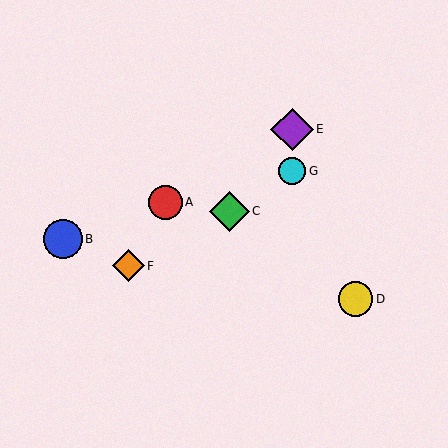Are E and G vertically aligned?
Yes, both are at x≈292.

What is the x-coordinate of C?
Object C is at x≈229.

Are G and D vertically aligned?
No, G is at x≈292 and D is at x≈356.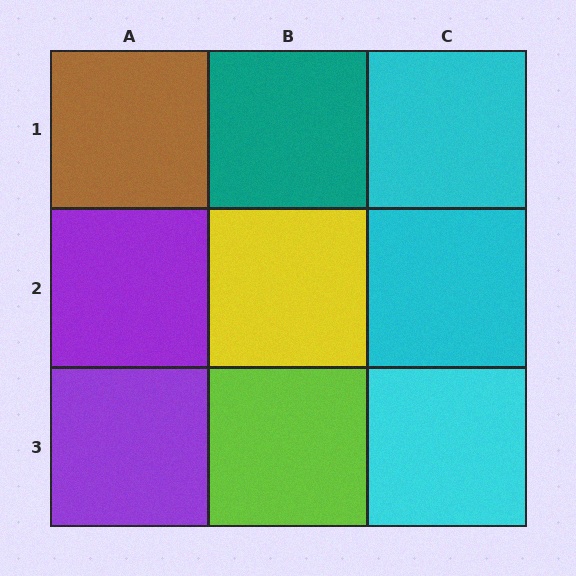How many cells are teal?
1 cell is teal.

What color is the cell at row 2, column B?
Yellow.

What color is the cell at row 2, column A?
Purple.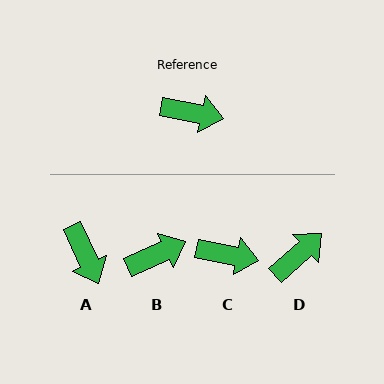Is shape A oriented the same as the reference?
No, it is off by about 54 degrees.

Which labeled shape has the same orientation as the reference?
C.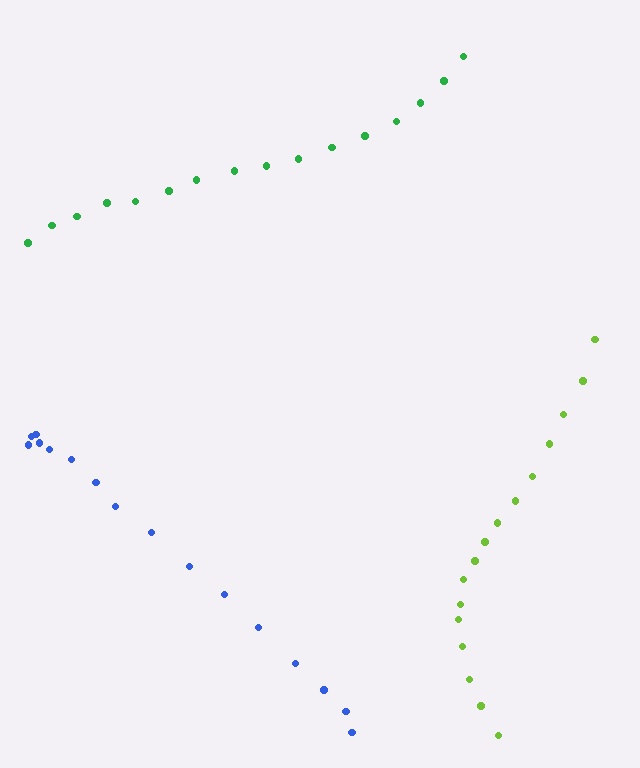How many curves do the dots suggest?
There are 3 distinct paths.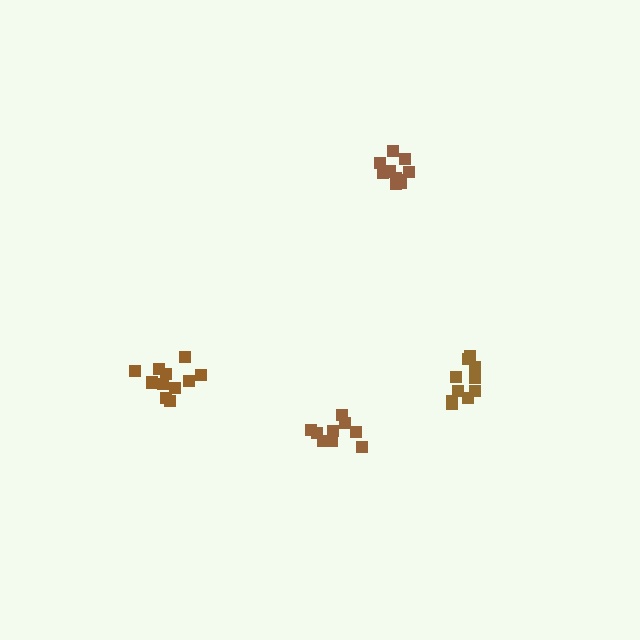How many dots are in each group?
Group 1: 11 dots, Group 2: 9 dots, Group 3: 10 dots, Group 4: 12 dots (42 total).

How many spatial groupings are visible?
There are 4 spatial groupings.